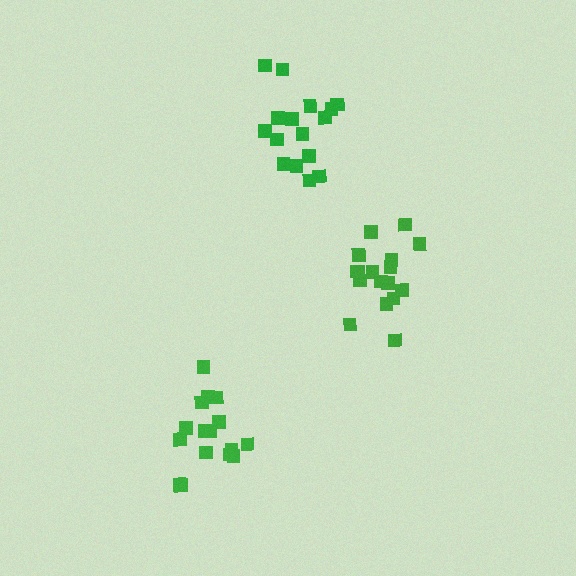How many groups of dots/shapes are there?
There are 3 groups.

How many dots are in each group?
Group 1: 17 dots, Group 2: 16 dots, Group 3: 16 dots (49 total).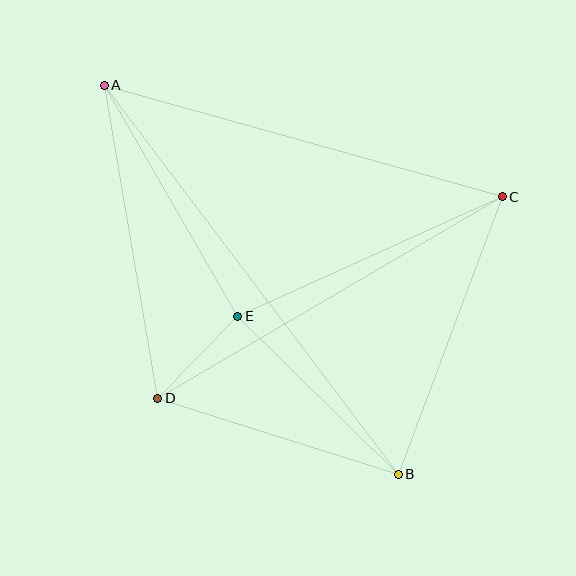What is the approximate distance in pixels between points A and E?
The distance between A and E is approximately 267 pixels.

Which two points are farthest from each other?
Points A and B are farthest from each other.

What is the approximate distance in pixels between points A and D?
The distance between A and D is approximately 317 pixels.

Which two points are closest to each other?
Points D and E are closest to each other.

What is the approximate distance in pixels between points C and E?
The distance between C and E is approximately 290 pixels.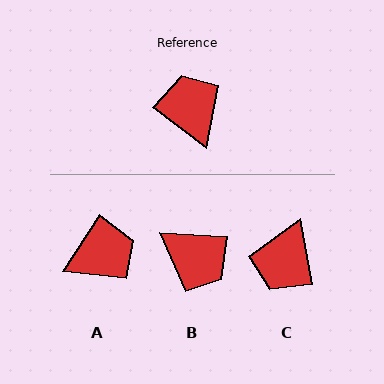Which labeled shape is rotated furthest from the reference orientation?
B, about 145 degrees away.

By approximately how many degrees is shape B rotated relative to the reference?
Approximately 145 degrees clockwise.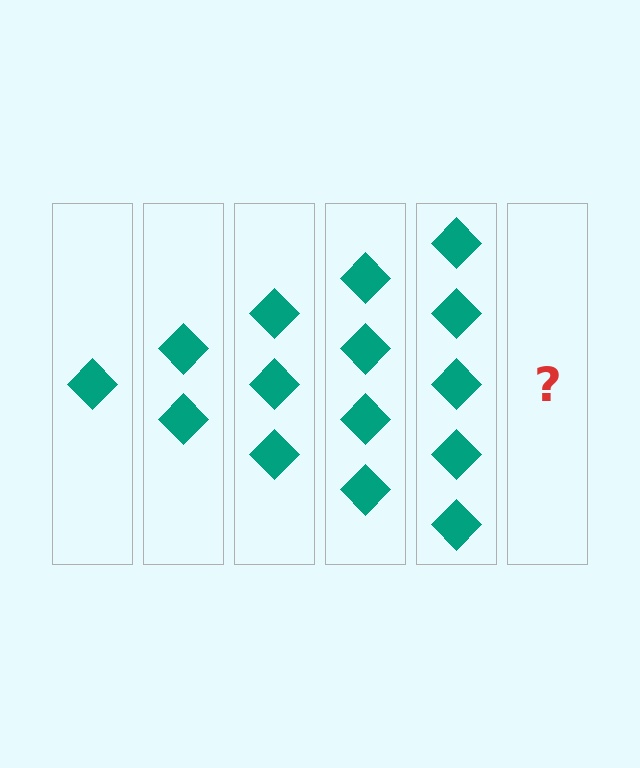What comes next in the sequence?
The next element should be 6 diamonds.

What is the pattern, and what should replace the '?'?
The pattern is that each step adds one more diamond. The '?' should be 6 diamonds.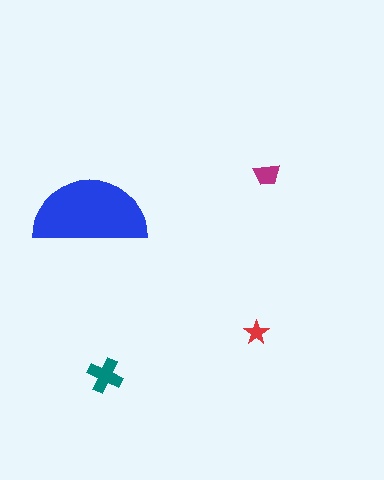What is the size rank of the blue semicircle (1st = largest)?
1st.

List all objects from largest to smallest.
The blue semicircle, the teal cross, the magenta trapezoid, the red star.